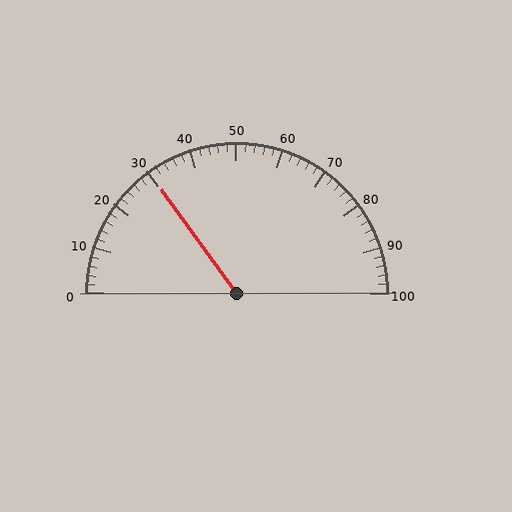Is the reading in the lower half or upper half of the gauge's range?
The reading is in the lower half of the range (0 to 100).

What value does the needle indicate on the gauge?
The needle indicates approximately 30.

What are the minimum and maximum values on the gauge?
The gauge ranges from 0 to 100.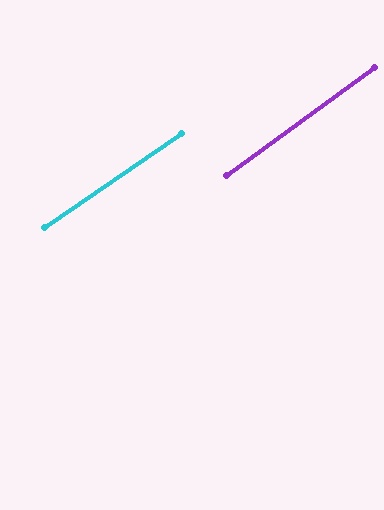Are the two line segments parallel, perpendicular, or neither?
Parallel — their directions differ by only 1.5°.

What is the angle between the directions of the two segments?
Approximately 1 degree.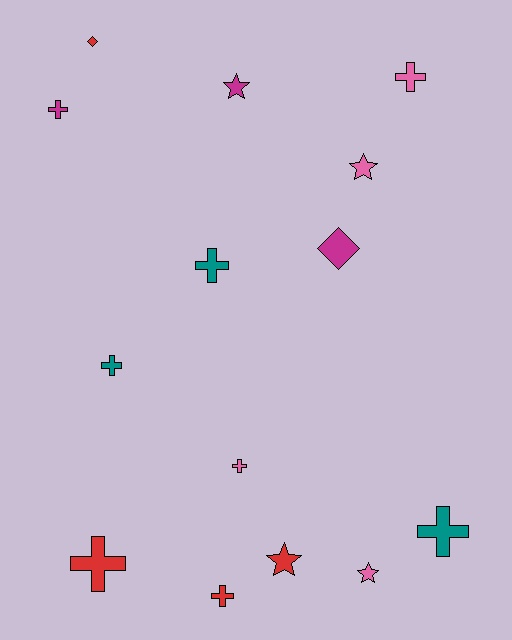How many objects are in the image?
There are 14 objects.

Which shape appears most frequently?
Cross, with 8 objects.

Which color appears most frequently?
Pink, with 4 objects.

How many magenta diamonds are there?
There is 1 magenta diamond.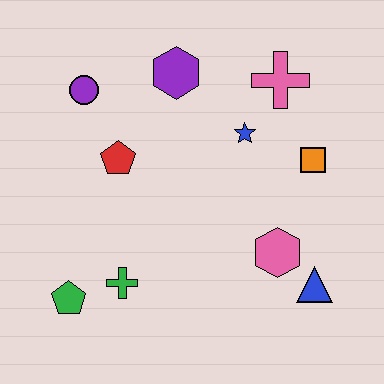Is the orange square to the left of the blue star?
No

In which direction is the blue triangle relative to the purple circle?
The blue triangle is to the right of the purple circle.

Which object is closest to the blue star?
The pink cross is closest to the blue star.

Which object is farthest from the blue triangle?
The purple circle is farthest from the blue triangle.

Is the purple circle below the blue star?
No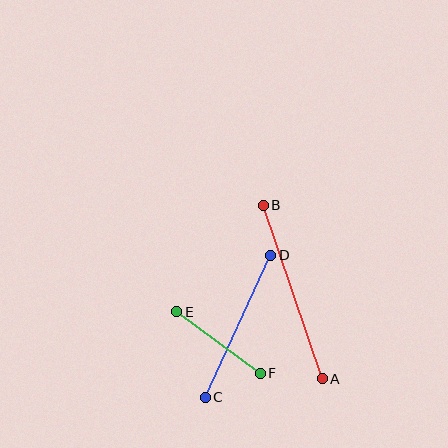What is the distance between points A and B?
The distance is approximately 183 pixels.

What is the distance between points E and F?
The distance is approximately 104 pixels.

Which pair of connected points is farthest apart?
Points A and B are farthest apart.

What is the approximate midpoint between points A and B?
The midpoint is at approximately (293, 292) pixels.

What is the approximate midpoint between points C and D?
The midpoint is at approximately (238, 326) pixels.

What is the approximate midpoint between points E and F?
The midpoint is at approximately (218, 343) pixels.